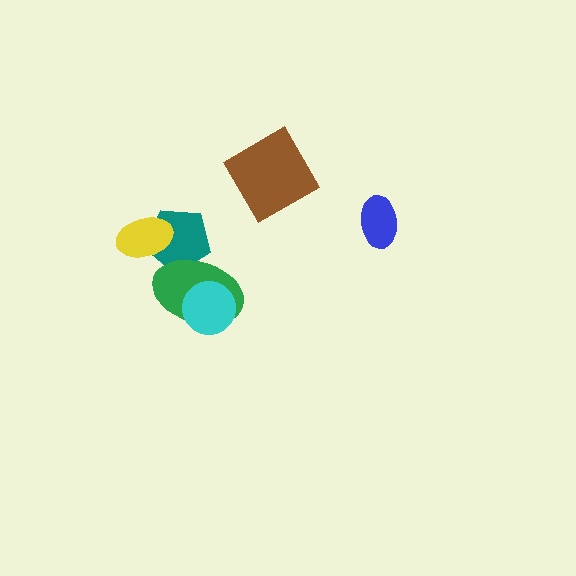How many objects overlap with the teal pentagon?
2 objects overlap with the teal pentagon.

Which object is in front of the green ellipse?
The cyan circle is in front of the green ellipse.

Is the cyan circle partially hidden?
No, no other shape covers it.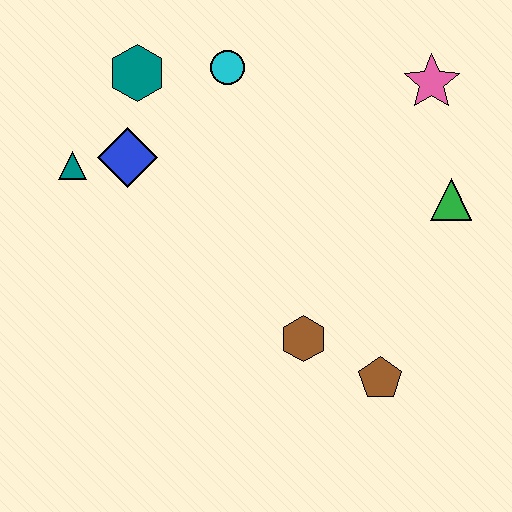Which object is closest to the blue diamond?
The teal triangle is closest to the blue diamond.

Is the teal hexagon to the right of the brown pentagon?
No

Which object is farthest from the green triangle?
The teal triangle is farthest from the green triangle.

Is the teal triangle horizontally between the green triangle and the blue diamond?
No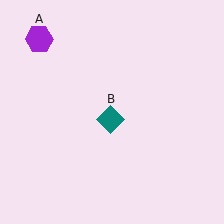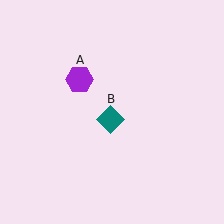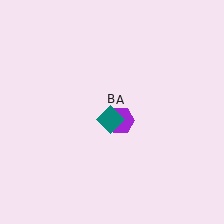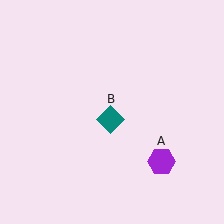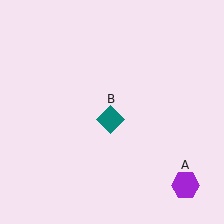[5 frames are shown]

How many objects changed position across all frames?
1 object changed position: purple hexagon (object A).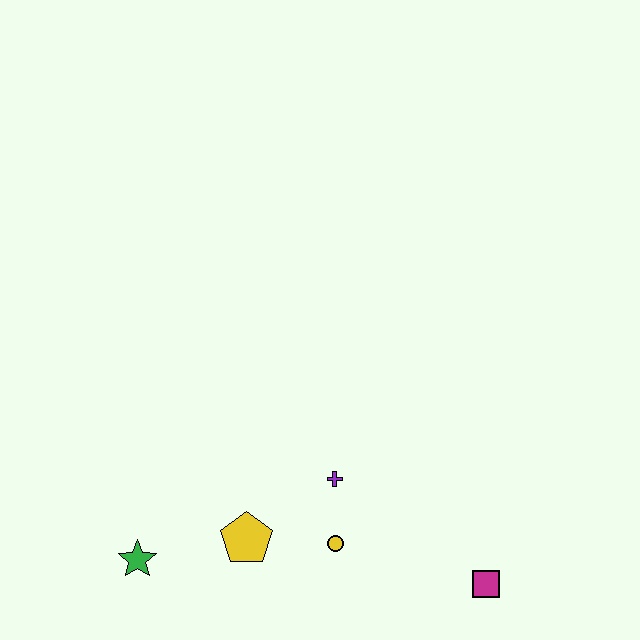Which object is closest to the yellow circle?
The purple cross is closest to the yellow circle.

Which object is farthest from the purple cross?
The green star is farthest from the purple cross.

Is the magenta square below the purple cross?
Yes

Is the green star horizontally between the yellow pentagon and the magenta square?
No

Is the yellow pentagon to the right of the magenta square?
No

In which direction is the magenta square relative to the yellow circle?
The magenta square is to the right of the yellow circle.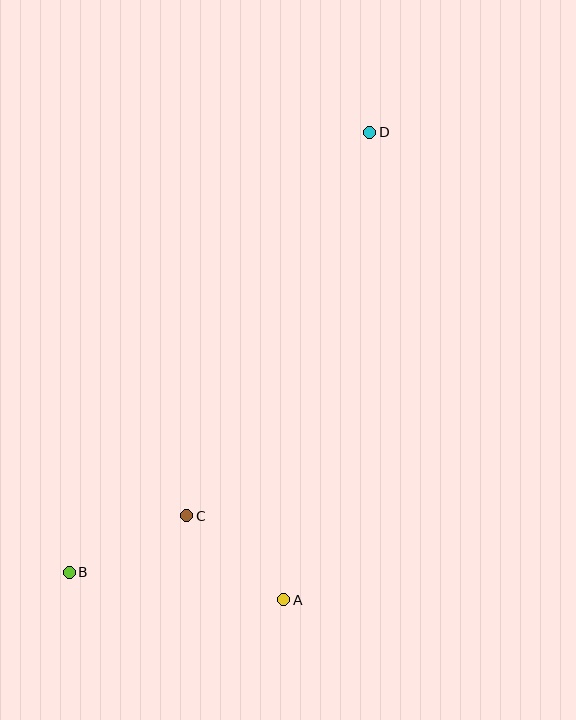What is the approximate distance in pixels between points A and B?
The distance between A and B is approximately 216 pixels.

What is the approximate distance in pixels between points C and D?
The distance between C and D is approximately 425 pixels.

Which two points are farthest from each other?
Points B and D are farthest from each other.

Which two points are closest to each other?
Points A and C are closest to each other.